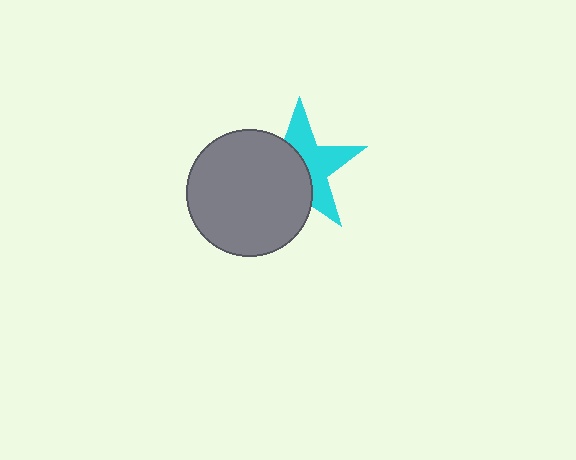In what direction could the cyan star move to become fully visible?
The cyan star could move toward the upper-right. That would shift it out from behind the gray circle entirely.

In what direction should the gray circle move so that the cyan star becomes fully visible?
The gray circle should move toward the lower-left. That is the shortest direction to clear the overlap and leave the cyan star fully visible.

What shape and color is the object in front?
The object in front is a gray circle.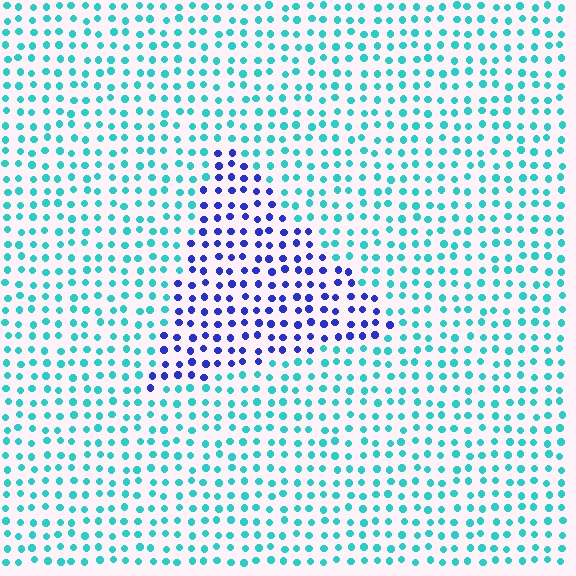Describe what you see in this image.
The image is filled with small cyan elements in a uniform arrangement. A triangle-shaped region is visible where the elements are tinted to a slightly different hue, forming a subtle color boundary.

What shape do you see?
I see a triangle.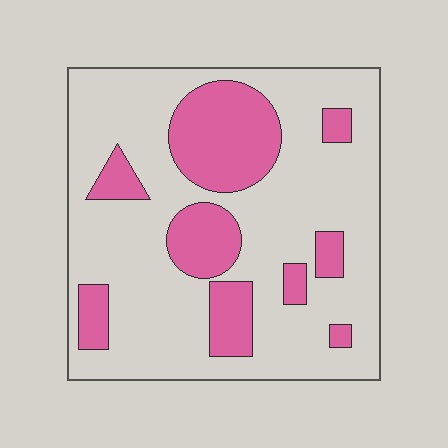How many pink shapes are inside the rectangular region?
9.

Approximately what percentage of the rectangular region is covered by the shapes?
Approximately 25%.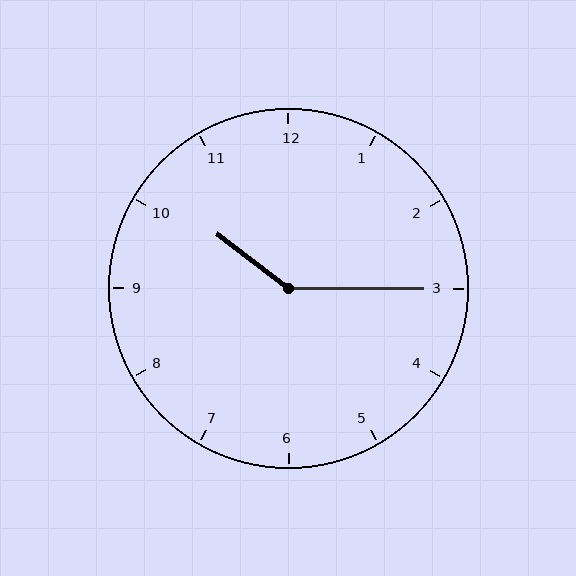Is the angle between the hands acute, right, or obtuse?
It is obtuse.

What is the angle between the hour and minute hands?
Approximately 142 degrees.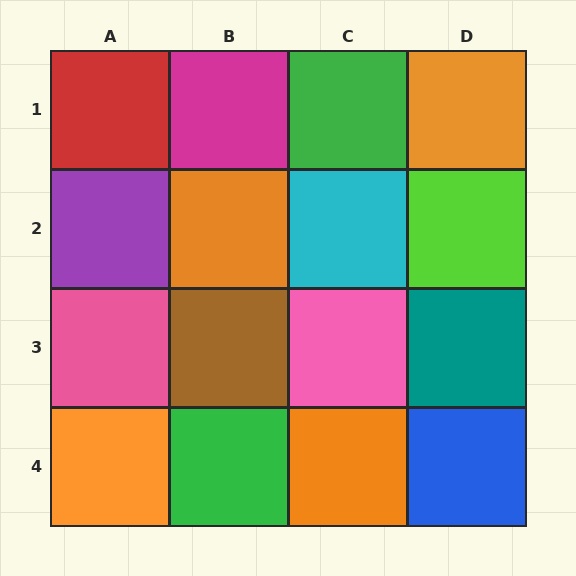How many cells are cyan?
1 cell is cyan.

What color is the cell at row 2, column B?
Orange.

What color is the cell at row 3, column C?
Pink.